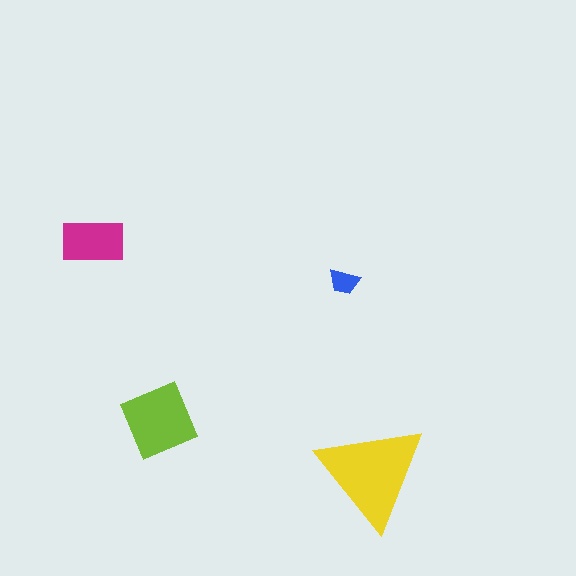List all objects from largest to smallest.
The yellow triangle, the lime diamond, the magenta rectangle, the blue trapezoid.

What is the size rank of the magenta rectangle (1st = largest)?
3rd.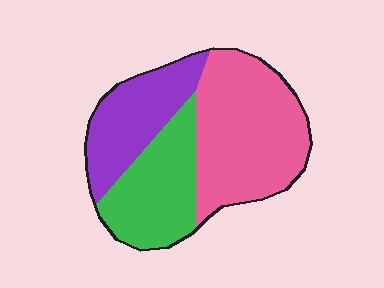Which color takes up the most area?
Pink, at roughly 45%.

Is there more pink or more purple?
Pink.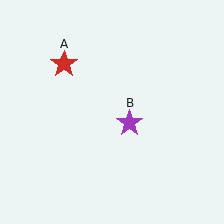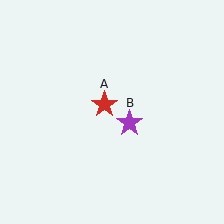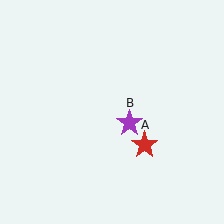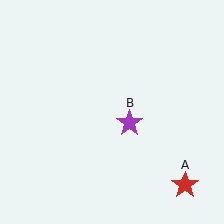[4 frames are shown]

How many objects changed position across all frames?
1 object changed position: red star (object A).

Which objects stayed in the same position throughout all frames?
Purple star (object B) remained stationary.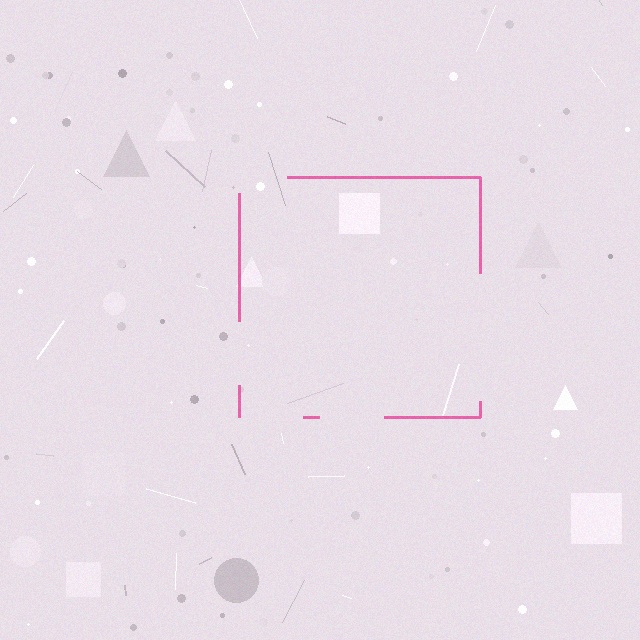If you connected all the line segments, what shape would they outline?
They would outline a square.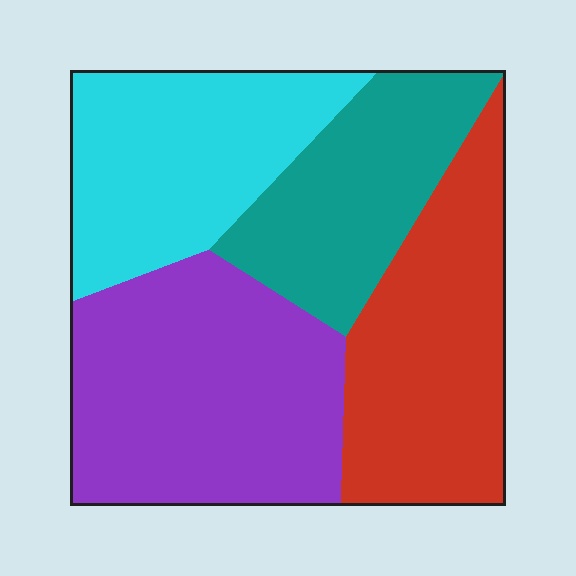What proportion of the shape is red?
Red takes up about one quarter (1/4) of the shape.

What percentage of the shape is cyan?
Cyan covers about 25% of the shape.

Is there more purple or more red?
Purple.